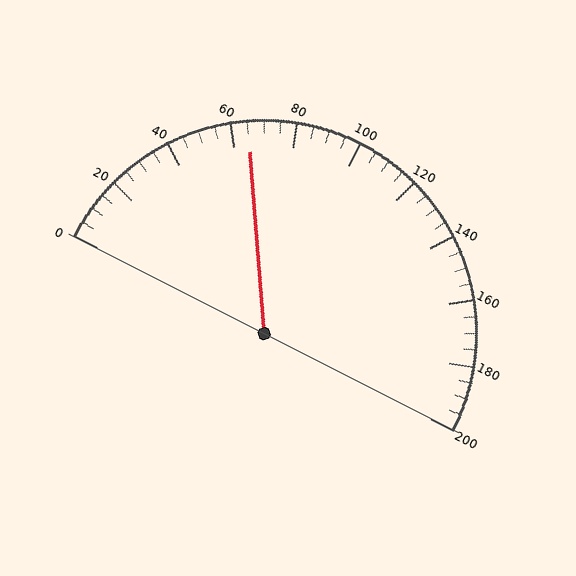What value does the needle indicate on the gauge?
The needle indicates approximately 65.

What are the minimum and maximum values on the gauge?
The gauge ranges from 0 to 200.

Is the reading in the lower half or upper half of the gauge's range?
The reading is in the lower half of the range (0 to 200).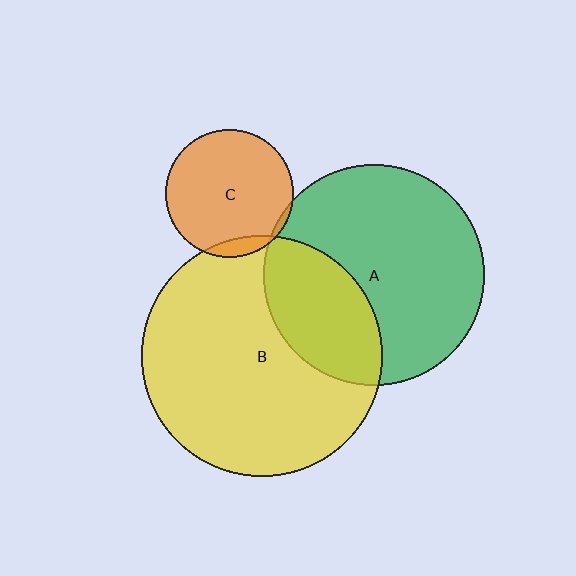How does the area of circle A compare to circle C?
Approximately 2.9 times.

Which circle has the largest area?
Circle B (yellow).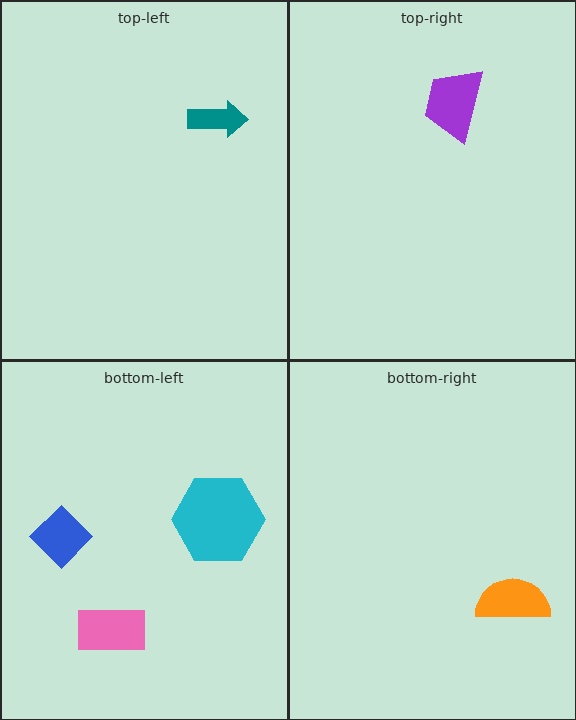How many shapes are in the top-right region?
1.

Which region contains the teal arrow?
The top-left region.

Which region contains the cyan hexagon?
The bottom-left region.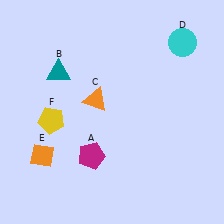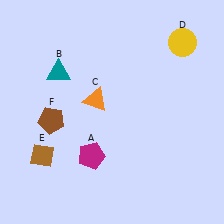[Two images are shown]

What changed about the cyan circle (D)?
In Image 1, D is cyan. In Image 2, it changed to yellow.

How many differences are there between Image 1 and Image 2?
There are 3 differences between the two images.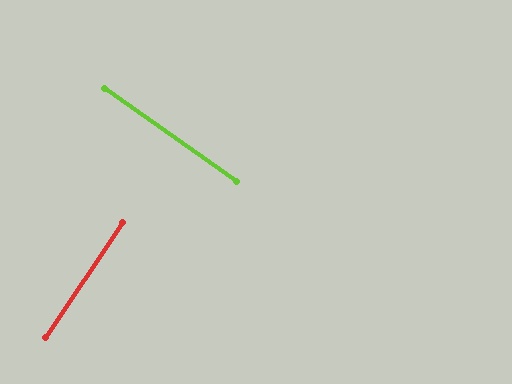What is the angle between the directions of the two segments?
Approximately 89 degrees.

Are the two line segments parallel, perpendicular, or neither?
Perpendicular — they meet at approximately 89°.